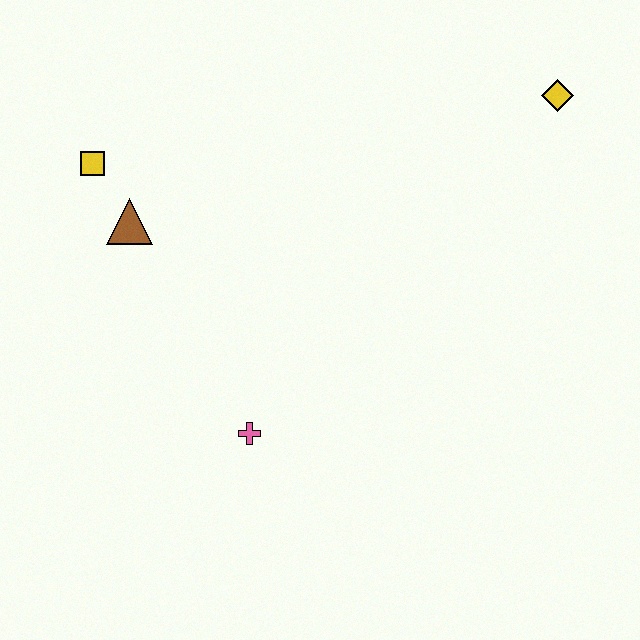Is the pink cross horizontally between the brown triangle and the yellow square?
No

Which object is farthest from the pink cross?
The yellow diamond is farthest from the pink cross.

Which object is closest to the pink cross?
The brown triangle is closest to the pink cross.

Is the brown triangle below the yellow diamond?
Yes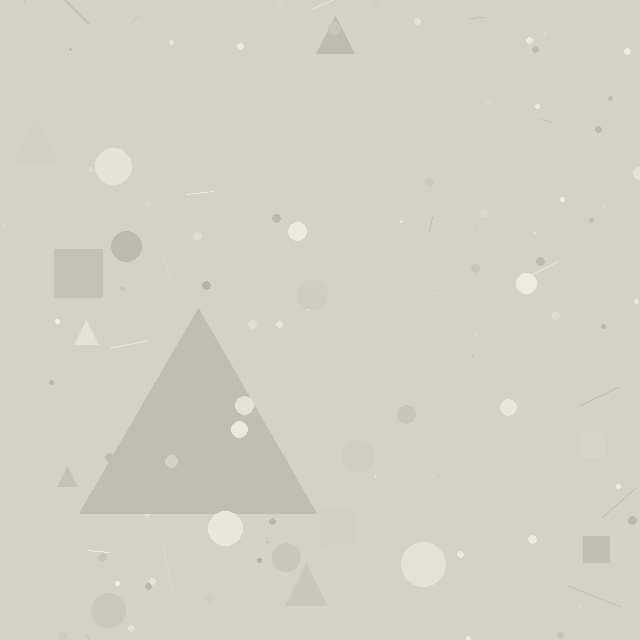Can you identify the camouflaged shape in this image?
The camouflaged shape is a triangle.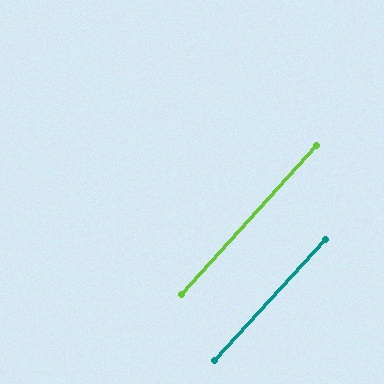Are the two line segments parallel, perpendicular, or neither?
Parallel — their directions differ by only 0.3°.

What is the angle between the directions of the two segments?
Approximately 0 degrees.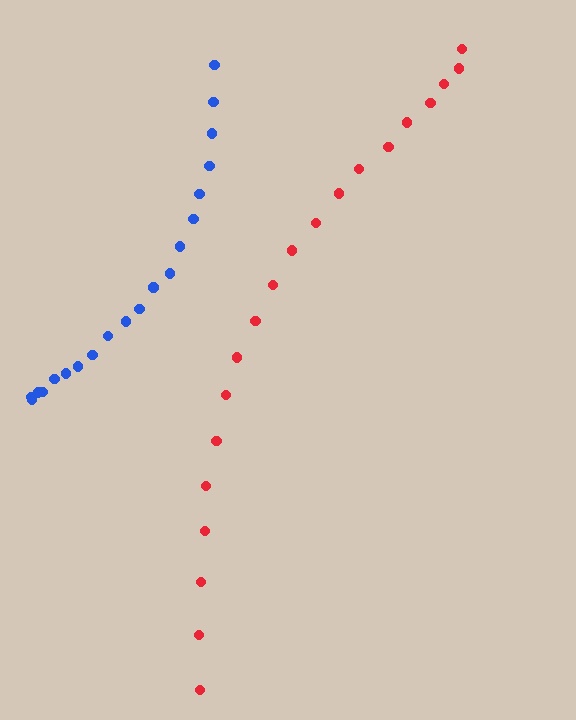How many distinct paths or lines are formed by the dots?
There are 2 distinct paths.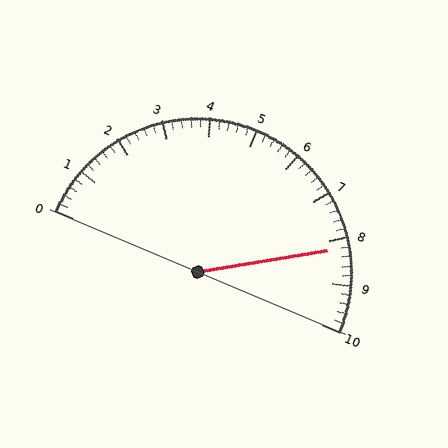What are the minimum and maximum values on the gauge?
The gauge ranges from 0 to 10.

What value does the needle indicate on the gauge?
The needle indicates approximately 8.2.